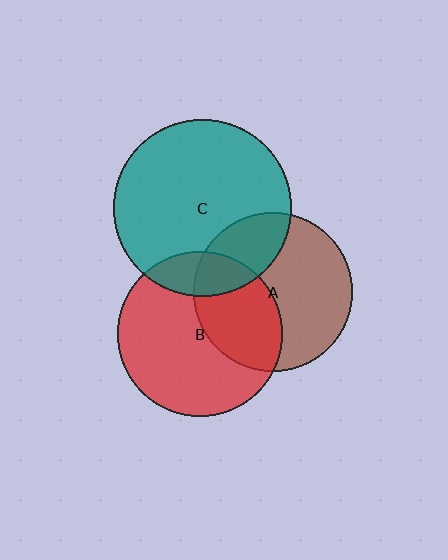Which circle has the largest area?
Circle C (teal).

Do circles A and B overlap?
Yes.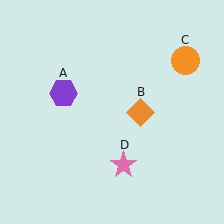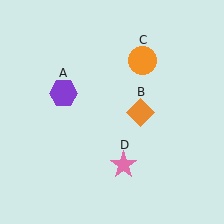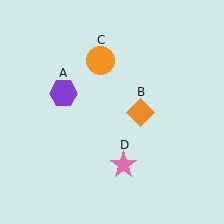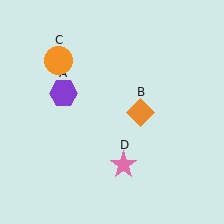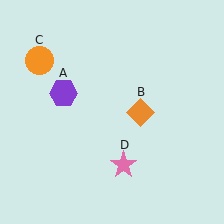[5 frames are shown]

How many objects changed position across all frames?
1 object changed position: orange circle (object C).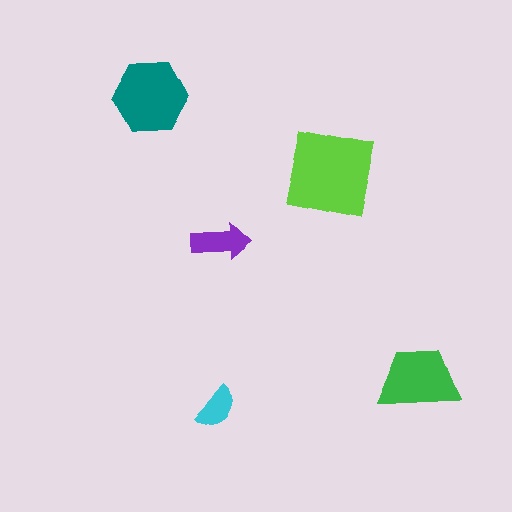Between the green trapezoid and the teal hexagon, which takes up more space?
The teal hexagon.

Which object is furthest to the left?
The teal hexagon is leftmost.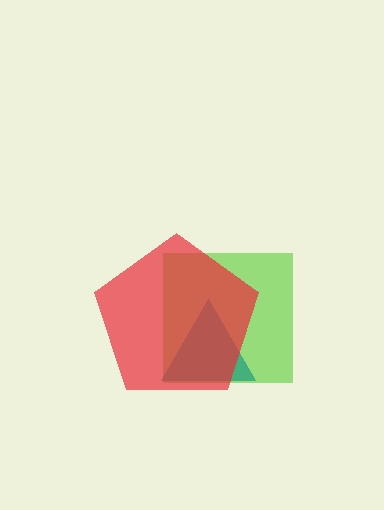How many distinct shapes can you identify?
There are 3 distinct shapes: a lime square, a teal triangle, a red pentagon.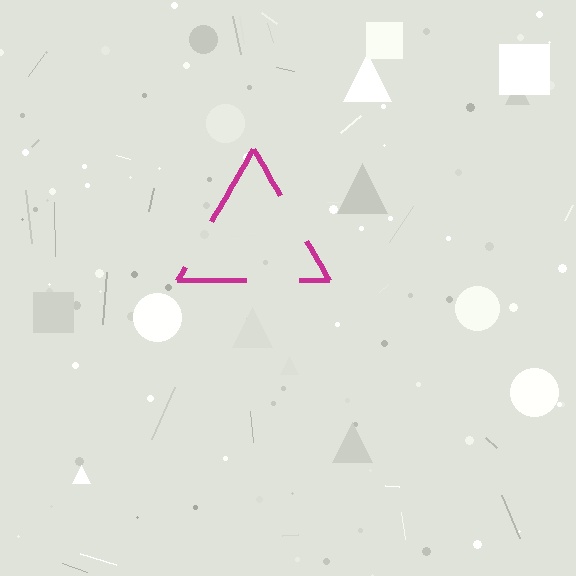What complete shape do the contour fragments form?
The contour fragments form a triangle.